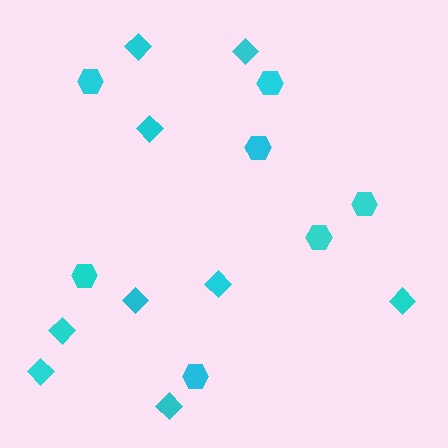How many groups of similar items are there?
There are 2 groups: one group of diamonds (9) and one group of hexagons (7).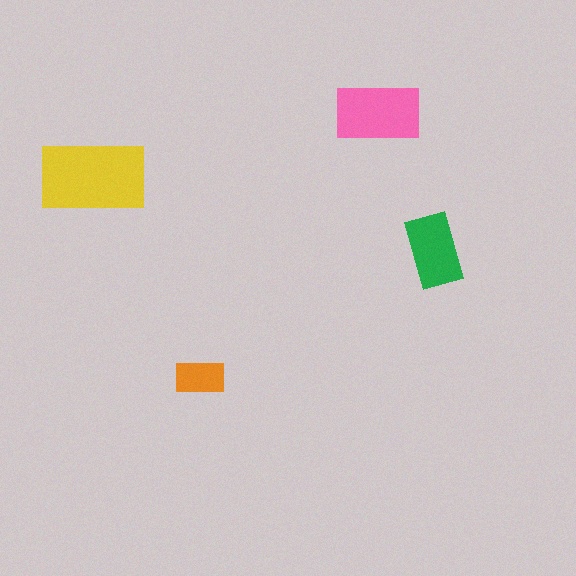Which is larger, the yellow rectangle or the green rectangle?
The yellow one.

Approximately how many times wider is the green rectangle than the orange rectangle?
About 1.5 times wider.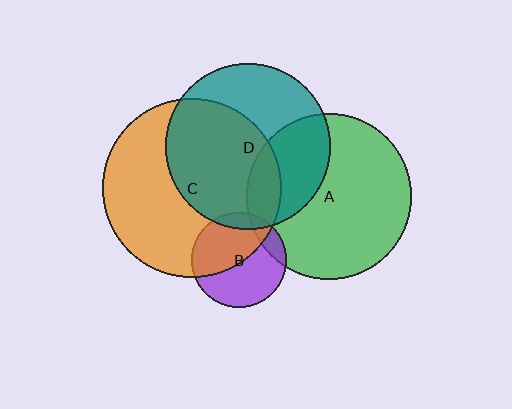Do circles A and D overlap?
Yes.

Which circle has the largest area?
Circle C (orange).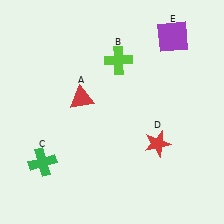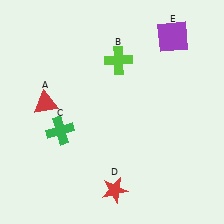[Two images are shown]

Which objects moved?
The objects that moved are: the red triangle (A), the green cross (C), the red star (D).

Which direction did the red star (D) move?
The red star (D) moved down.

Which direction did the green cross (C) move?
The green cross (C) moved up.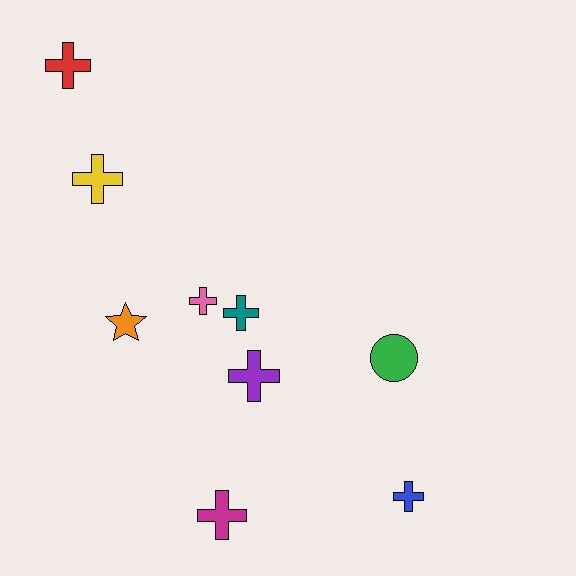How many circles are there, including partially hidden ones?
There is 1 circle.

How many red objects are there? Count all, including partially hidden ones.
There is 1 red object.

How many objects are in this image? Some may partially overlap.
There are 9 objects.